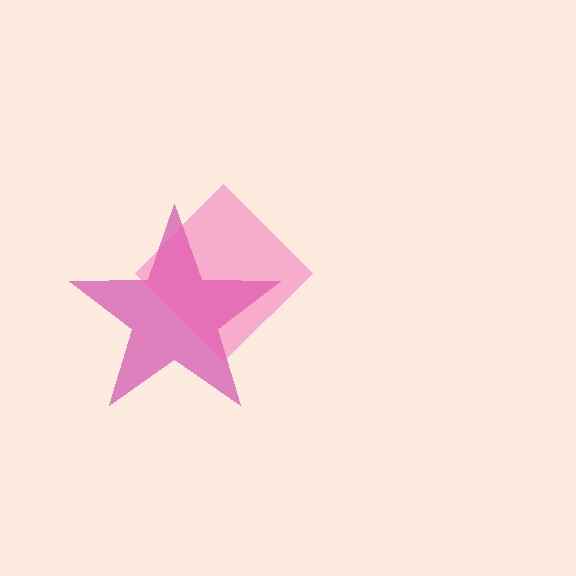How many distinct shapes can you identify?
There are 2 distinct shapes: a magenta star, a pink diamond.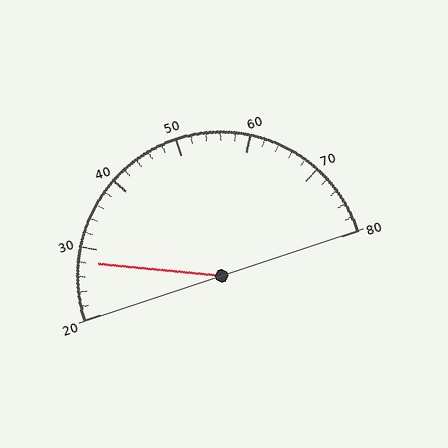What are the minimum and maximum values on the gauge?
The gauge ranges from 20 to 80.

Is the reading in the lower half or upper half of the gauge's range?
The reading is in the lower half of the range (20 to 80).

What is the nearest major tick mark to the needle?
The nearest major tick mark is 30.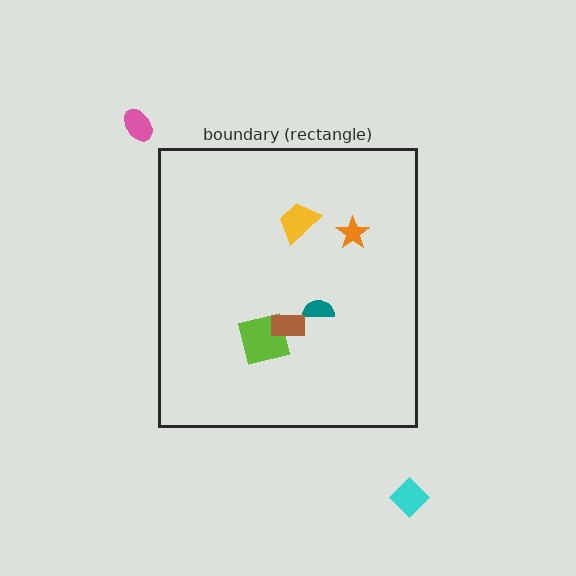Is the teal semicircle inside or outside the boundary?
Inside.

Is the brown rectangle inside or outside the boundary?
Inside.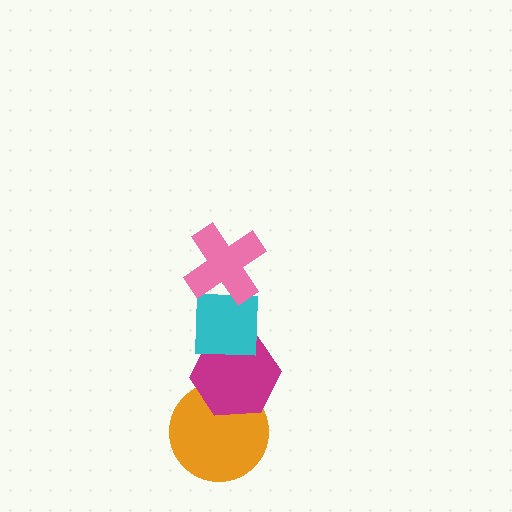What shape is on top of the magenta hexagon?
The cyan square is on top of the magenta hexagon.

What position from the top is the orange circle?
The orange circle is 4th from the top.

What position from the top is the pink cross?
The pink cross is 1st from the top.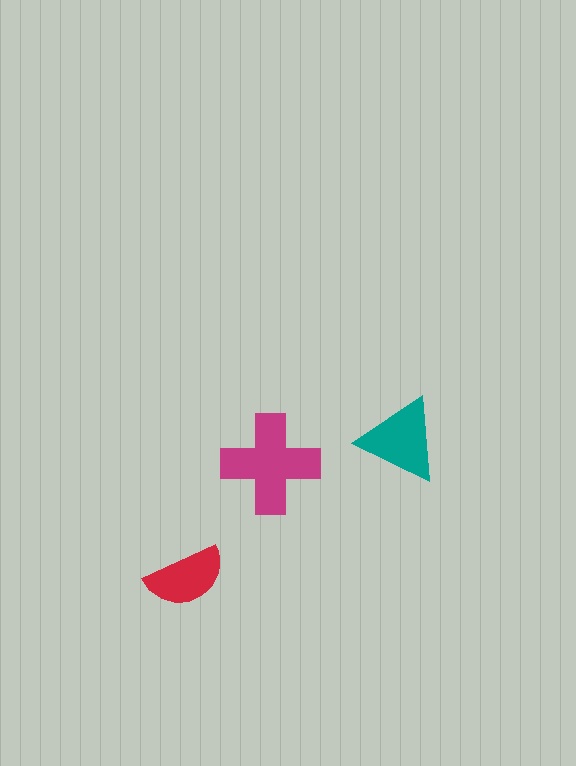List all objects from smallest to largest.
The red semicircle, the teal triangle, the magenta cross.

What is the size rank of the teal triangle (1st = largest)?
2nd.